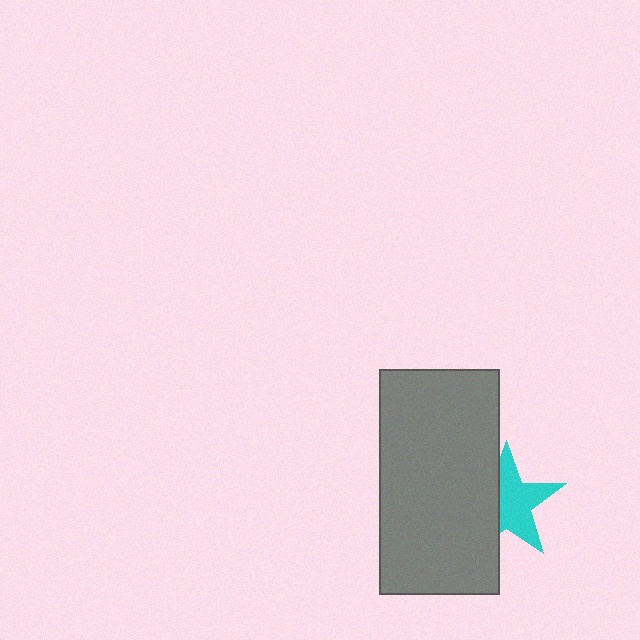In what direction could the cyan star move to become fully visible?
The cyan star could move right. That would shift it out from behind the gray rectangle entirely.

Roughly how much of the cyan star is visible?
About half of it is visible (roughly 62%).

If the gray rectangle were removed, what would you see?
You would see the complete cyan star.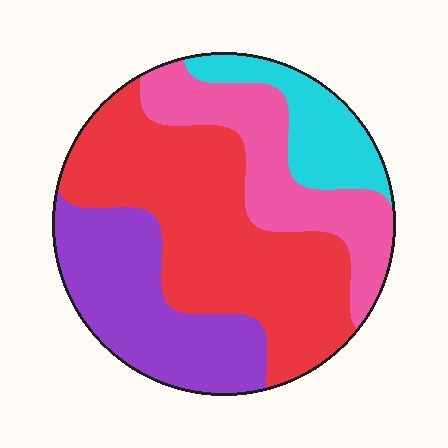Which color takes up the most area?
Red, at roughly 40%.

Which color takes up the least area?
Cyan, at roughly 15%.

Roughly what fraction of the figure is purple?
Purple takes up about one quarter (1/4) of the figure.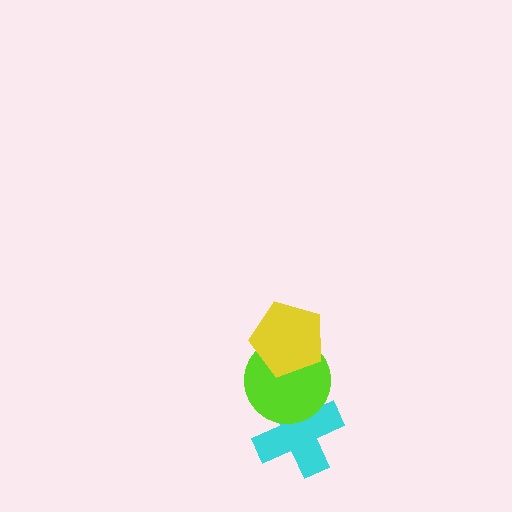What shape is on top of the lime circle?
The yellow pentagon is on top of the lime circle.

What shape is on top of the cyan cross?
The lime circle is on top of the cyan cross.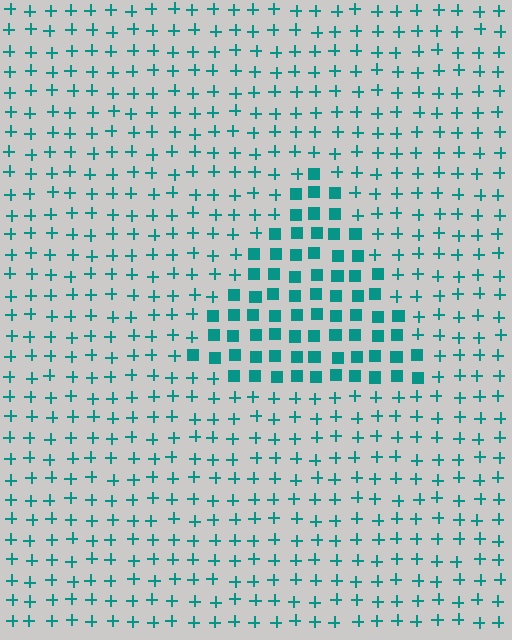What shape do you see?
I see a triangle.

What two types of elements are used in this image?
The image uses squares inside the triangle region and plus signs outside it.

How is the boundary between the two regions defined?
The boundary is defined by a change in element shape: squares inside vs. plus signs outside. All elements share the same color and spacing.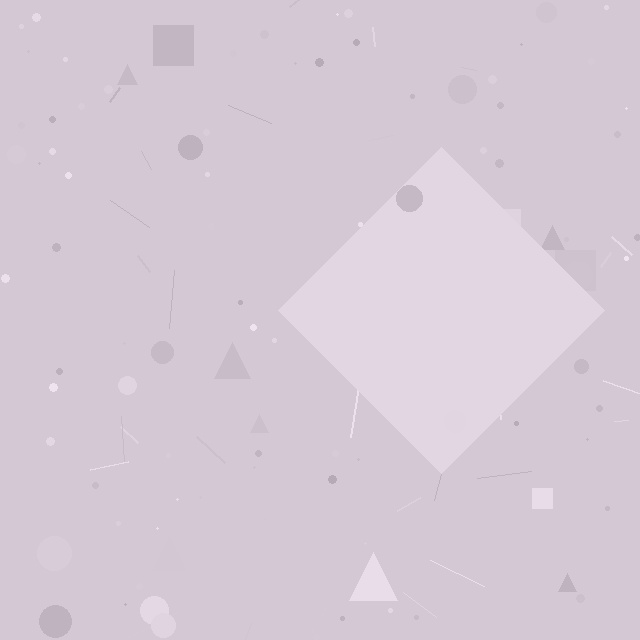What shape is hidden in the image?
A diamond is hidden in the image.